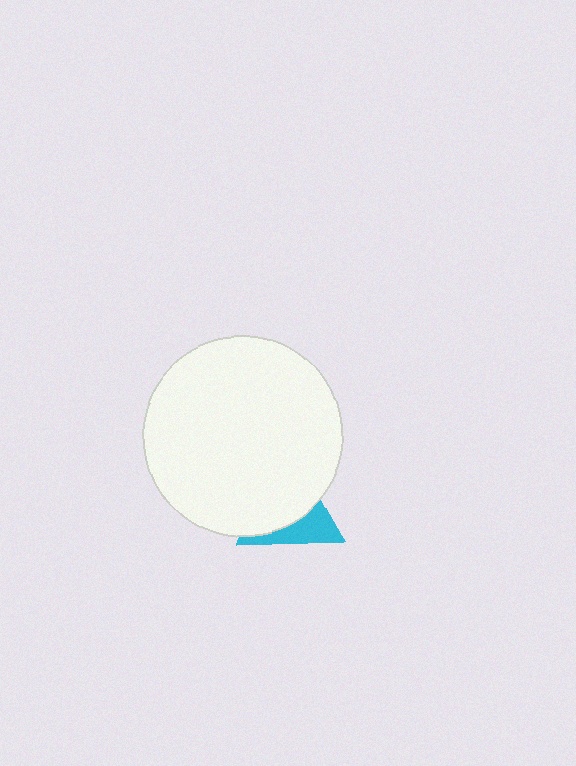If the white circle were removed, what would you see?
You would see the complete cyan triangle.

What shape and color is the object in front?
The object in front is a white circle.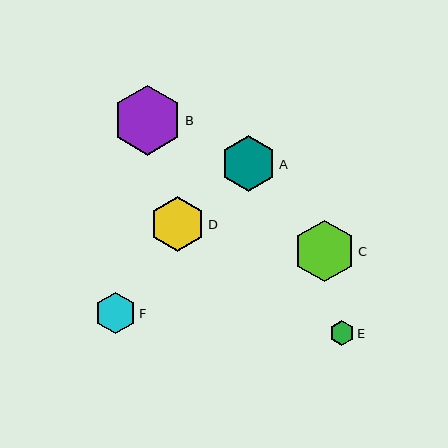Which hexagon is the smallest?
Hexagon E is the smallest with a size of approximately 25 pixels.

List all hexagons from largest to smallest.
From largest to smallest: B, C, A, D, F, E.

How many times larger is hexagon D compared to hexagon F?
Hexagon D is approximately 1.3 times the size of hexagon F.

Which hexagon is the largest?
Hexagon B is the largest with a size of approximately 70 pixels.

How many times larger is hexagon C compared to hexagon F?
Hexagon C is approximately 1.5 times the size of hexagon F.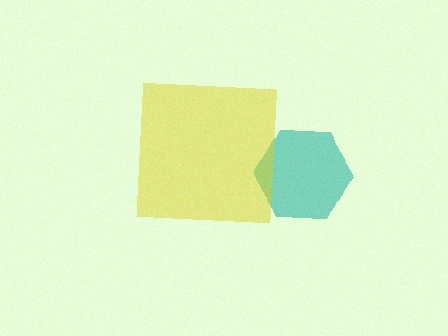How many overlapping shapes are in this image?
There are 2 overlapping shapes in the image.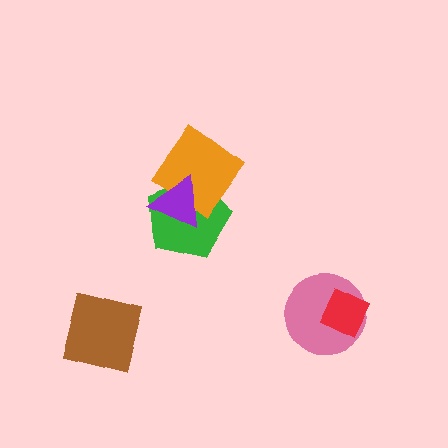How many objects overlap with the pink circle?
1 object overlaps with the pink circle.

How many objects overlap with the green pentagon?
2 objects overlap with the green pentagon.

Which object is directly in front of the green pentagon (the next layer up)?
The orange diamond is directly in front of the green pentagon.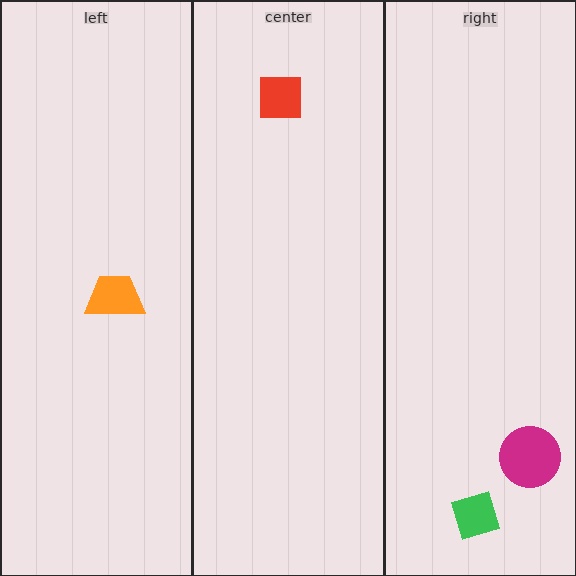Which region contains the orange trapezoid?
The left region.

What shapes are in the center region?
The red square.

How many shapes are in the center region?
1.